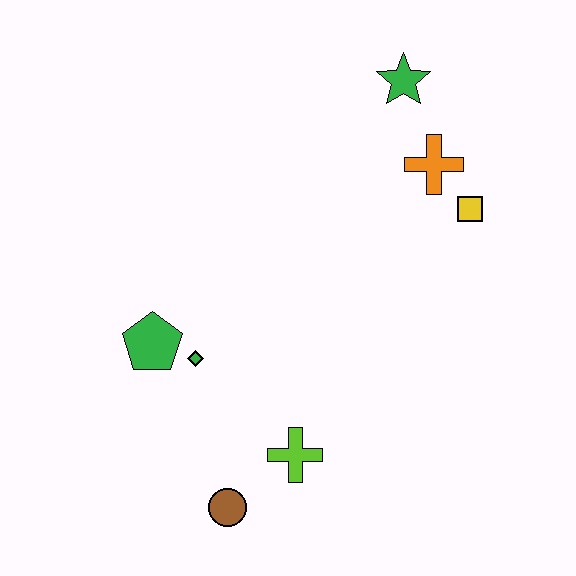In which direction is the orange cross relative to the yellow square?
The orange cross is above the yellow square.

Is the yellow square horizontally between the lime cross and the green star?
No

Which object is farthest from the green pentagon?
The green star is farthest from the green pentagon.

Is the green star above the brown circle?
Yes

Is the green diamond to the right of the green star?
No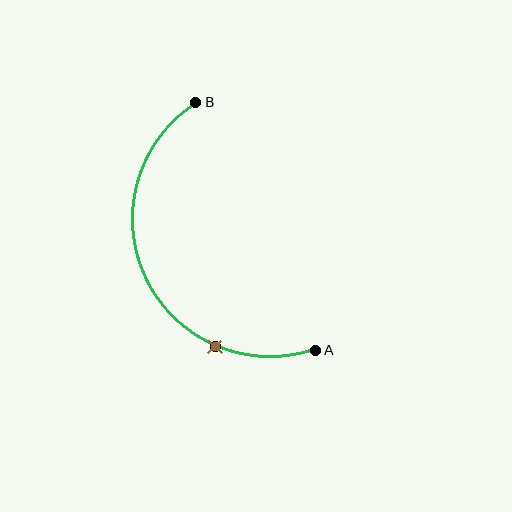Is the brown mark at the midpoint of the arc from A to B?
No. The brown mark lies on the arc but is closer to endpoint A. The arc midpoint would be at the point on the curve equidistant along the arc from both A and B.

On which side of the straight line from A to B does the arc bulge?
The arc bulges to the left of the straight line connecting A and B.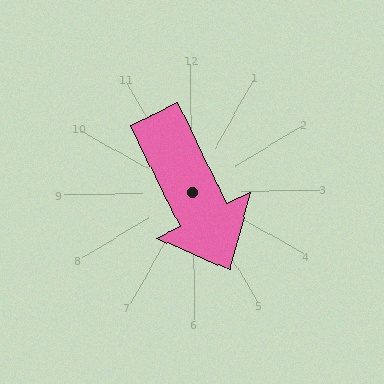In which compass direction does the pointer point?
Southeast.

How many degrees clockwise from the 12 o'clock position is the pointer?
Approximately 155 degrees.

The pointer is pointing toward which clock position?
Roughly 5 o'clock.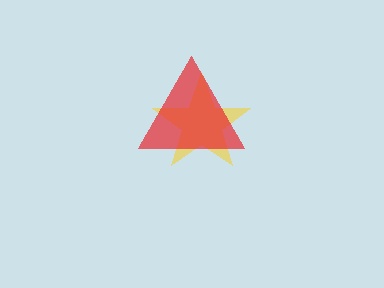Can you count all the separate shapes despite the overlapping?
Yes, there are 2 separate shapes.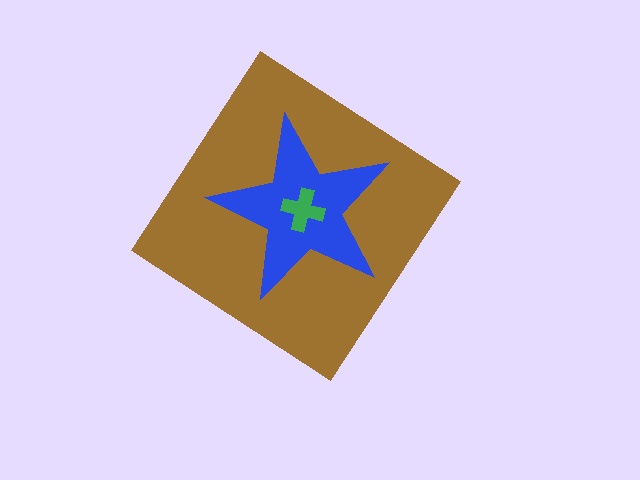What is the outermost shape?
The brown diamond.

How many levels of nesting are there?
3.